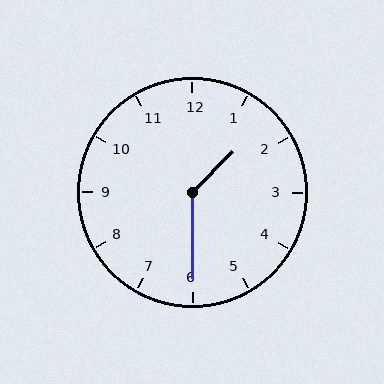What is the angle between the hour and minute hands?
Approximately 135 degrees.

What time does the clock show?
1:30.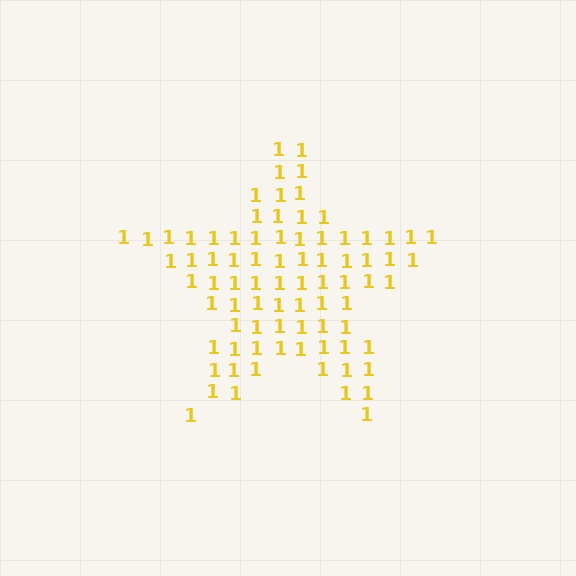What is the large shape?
The large shape is a star.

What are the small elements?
The small elements are digit 1's.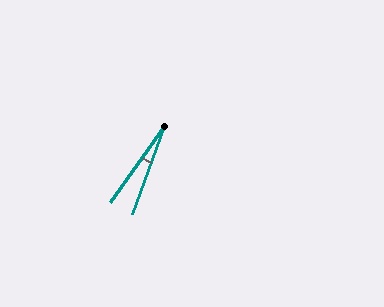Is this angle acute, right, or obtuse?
It is acute.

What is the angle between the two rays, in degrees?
Approximately 15 degrees.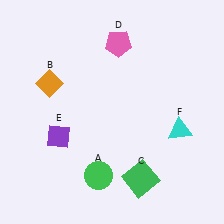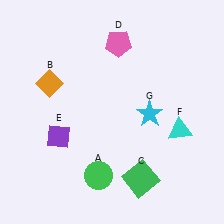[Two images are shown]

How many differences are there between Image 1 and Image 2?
There is 1 difference between the two images.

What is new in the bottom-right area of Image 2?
A cyan star (G) was added in the bottom-right area of Image 2.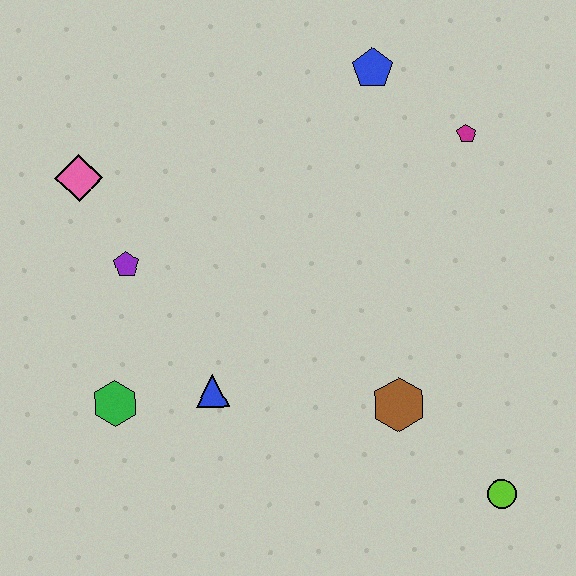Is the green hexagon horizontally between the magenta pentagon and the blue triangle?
No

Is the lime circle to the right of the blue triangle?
Yes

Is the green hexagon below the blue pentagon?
Yes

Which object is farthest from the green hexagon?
The magenta pentagon is farthest from the green hexagon.